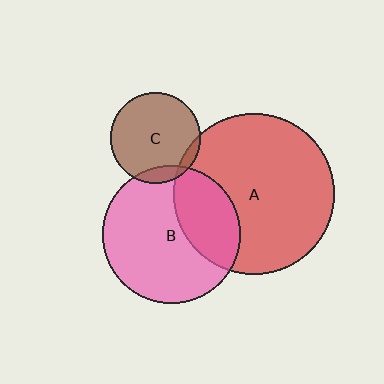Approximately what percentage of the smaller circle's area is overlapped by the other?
Approximately 5%.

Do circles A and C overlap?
Yes.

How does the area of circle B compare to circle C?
Approximately 2.3 times.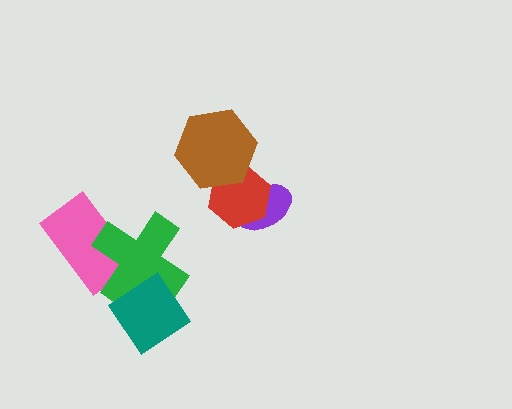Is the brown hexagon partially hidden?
No, no other shape covers it.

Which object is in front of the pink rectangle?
The green cross is in front of the pink rectangle.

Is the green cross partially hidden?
Yes, it is partially covered by another shape.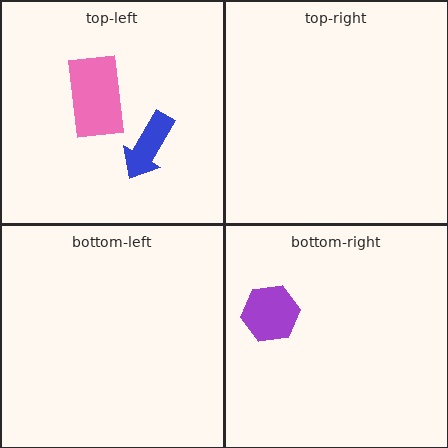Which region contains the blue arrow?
The top-left region.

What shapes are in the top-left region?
The pink rectangle, the blue arrow.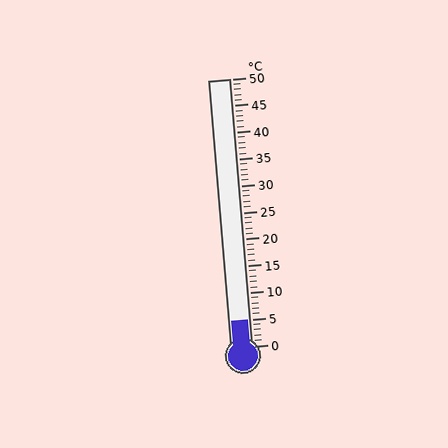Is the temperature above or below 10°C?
The temperature is below 10°C.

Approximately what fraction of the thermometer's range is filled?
The thermometer is filled to approximately 10% of its range.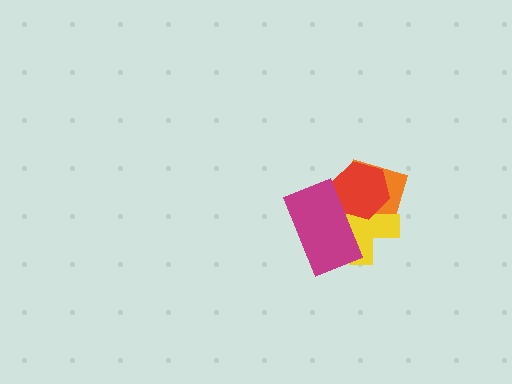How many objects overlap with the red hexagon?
3 objects overlap with the red hexagon.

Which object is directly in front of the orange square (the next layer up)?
The yellow cross is directly in front of the orange square.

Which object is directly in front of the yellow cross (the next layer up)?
The red hexagon is directly in front of the yellow cross.